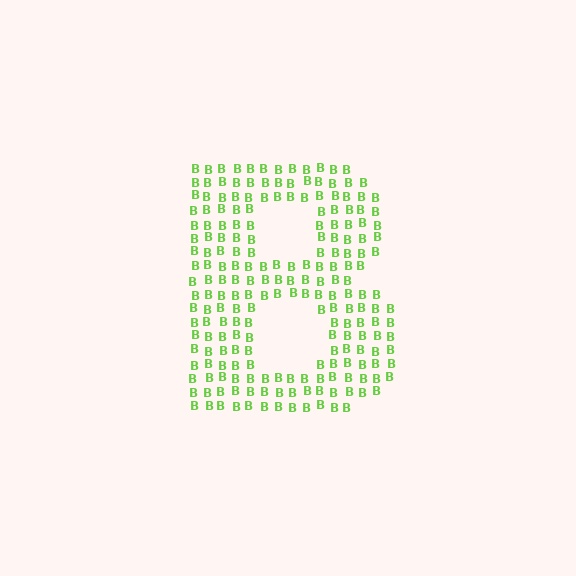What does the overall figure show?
The overall figure shows the letter B.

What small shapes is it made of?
It is made of small letter B's.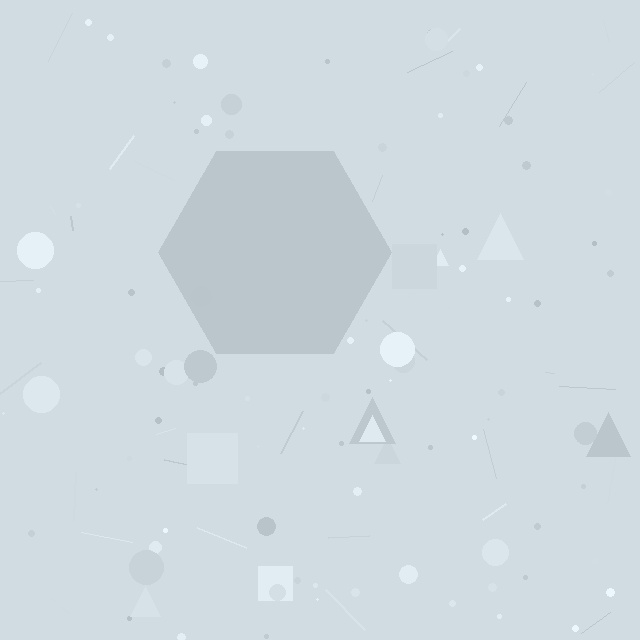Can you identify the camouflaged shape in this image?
The camouflaged shape is a hexagon.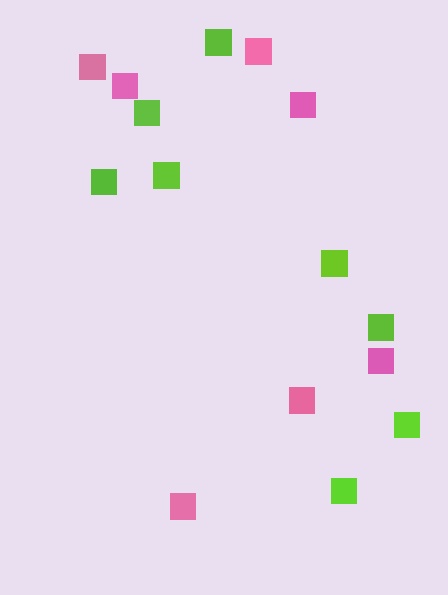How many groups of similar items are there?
There are 2 groups: one group of lime squares (8) and one group of pink squares (7).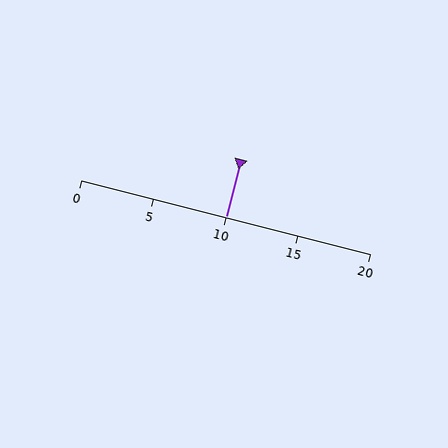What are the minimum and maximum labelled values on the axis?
The axis runs from 0 to 20.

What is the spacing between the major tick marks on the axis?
The major ticks are spaced 5 apart.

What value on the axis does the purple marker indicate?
The marker indicates approximately 10.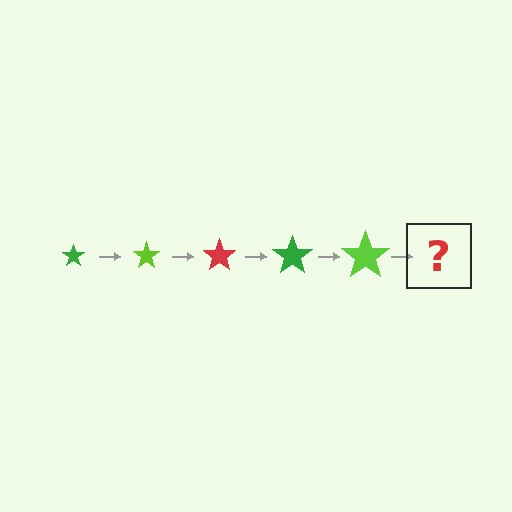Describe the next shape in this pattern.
It should be a red star, larger than the previous one.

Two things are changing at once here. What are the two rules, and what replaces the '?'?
The two rules are that the star grows larger each step and the color cycles through green, lime, and red. The '?' should be a red star, larger than the previous one.